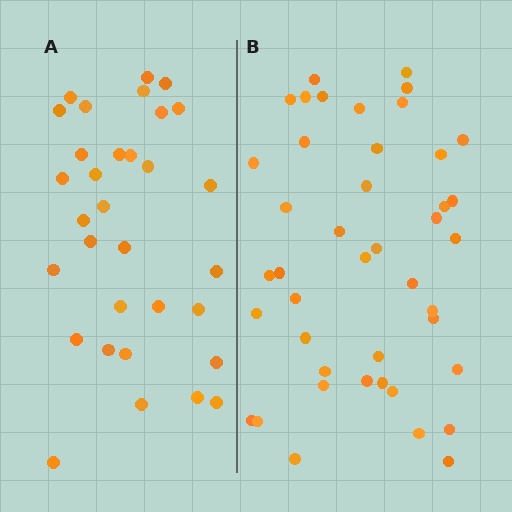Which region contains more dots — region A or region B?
Region B (the right region) has more dots.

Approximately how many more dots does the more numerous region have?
Region B has roughly 12 or so more dots than region A.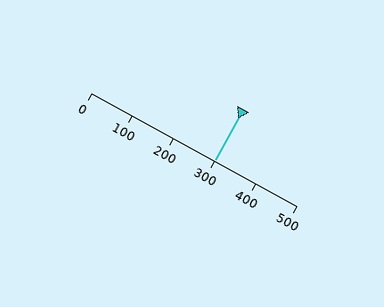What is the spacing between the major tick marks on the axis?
The major ticks are spaced 100 apart.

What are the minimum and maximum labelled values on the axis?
The axis runs from 0 to 500.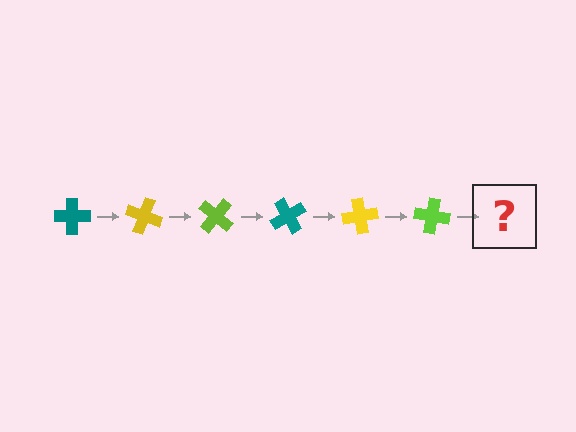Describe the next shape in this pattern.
It should be a teal cross, rotated 120 degrees from the start.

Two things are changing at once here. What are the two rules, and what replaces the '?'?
The two rules are that it rotates 20 degrees each step and the color cycles through teal, yellow, and lime. The '?' should be a teal cross, rotated 120 degrees from the start.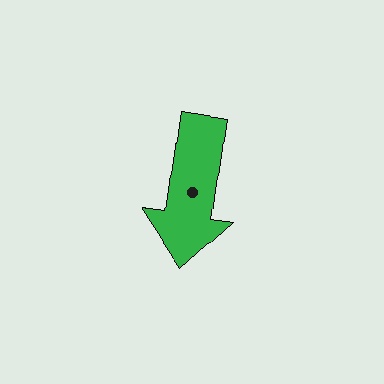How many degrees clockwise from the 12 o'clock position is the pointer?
Approximately 188 degrees.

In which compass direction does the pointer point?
South.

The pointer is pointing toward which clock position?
Roughly 6 o'clock.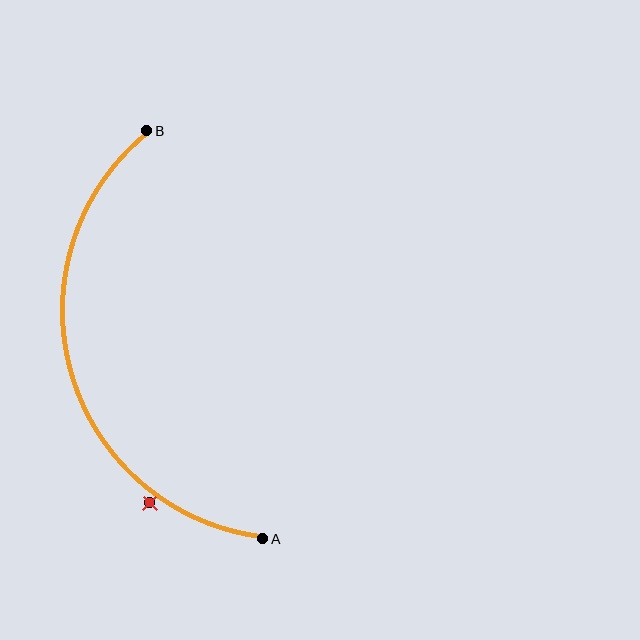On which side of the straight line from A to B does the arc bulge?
The arc bulges to the left of the straight line connecting A and B.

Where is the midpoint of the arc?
The arc midpoint is the point on the curve farthest from the straight line joining A and B. It sits to the left of that line.